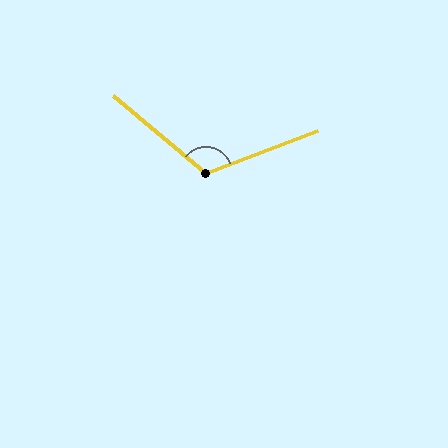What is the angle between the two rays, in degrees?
Approximately 119 degrees.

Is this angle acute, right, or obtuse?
It is obtuse.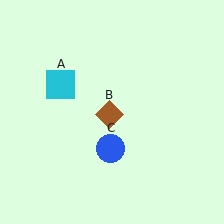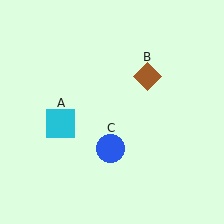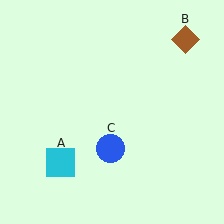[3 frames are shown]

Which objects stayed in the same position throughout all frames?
Blue circle (object C) remained stationary.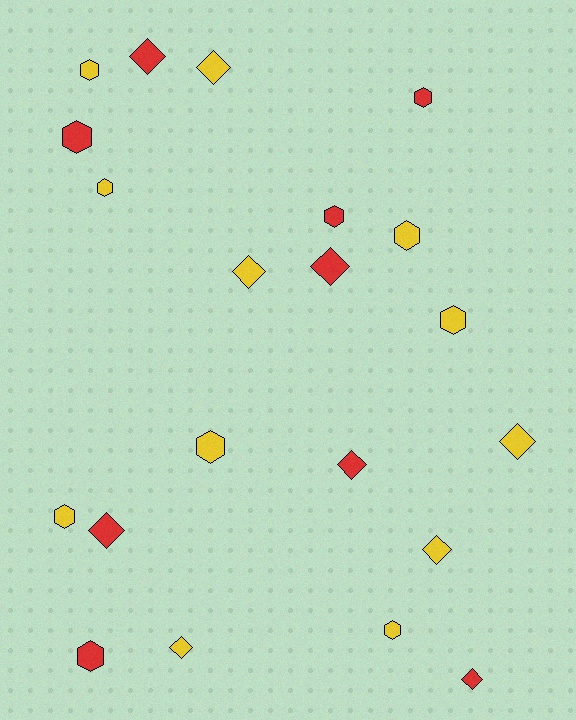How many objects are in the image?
There are 21 objects.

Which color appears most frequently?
Yellow, with 12 objects.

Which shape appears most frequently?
Hexagon, with 11 objects.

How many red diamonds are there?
There are 5 red diamonds.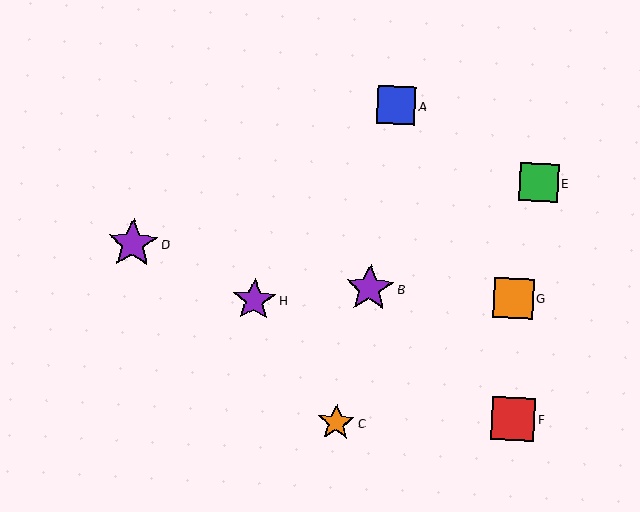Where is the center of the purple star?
The center of the purple star is at (254, 300).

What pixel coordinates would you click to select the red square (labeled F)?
Click at (513, 419) to select the red square F.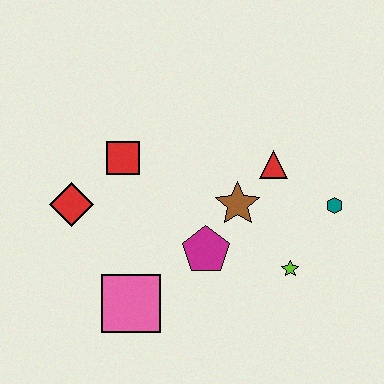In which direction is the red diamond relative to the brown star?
The red diamond is to the left of the brown star.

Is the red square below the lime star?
No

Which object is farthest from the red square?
The teal hexagon is farthest from the red square.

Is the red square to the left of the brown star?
Yes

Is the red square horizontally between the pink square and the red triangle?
No